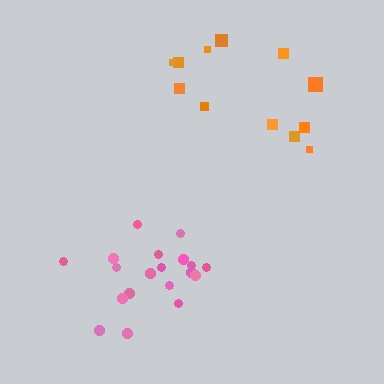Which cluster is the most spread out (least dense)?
Orange.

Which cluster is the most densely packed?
Pink.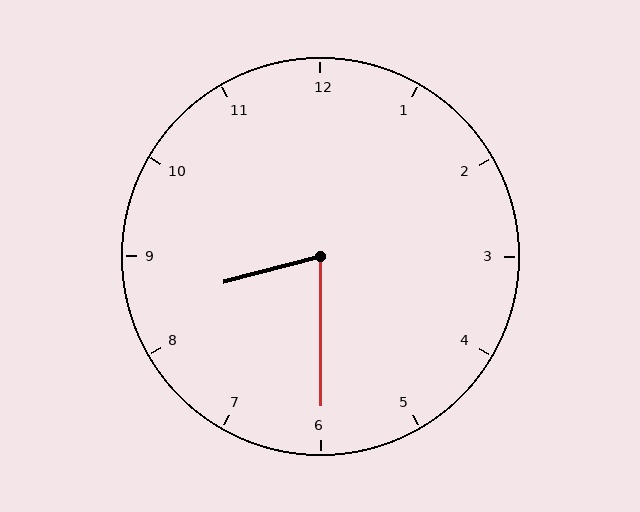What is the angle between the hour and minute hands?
Approximately 75 degrees.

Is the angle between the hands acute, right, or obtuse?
It is acute.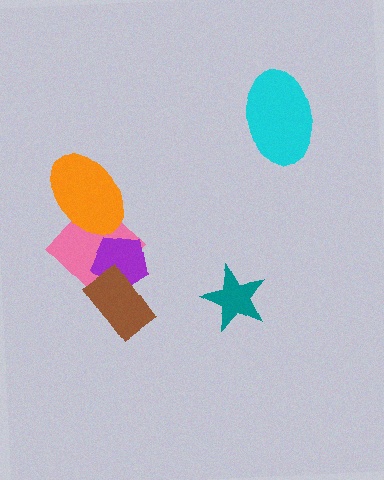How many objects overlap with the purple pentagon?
2 objects overlap with the purple pentagon.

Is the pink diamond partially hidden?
Yes, it is partially covered by another shape.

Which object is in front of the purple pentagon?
The brown rectangle is in front of the purple pentagon.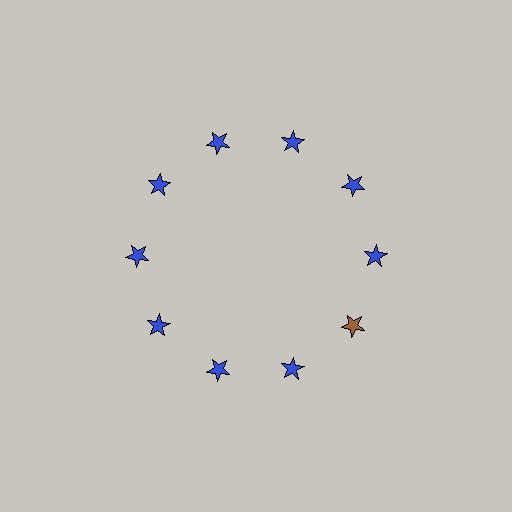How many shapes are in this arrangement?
There are 10 shapes arranged in a ring pattern.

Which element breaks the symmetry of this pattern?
The brown star at roughly the 4 o'clock position breaks the symmetry. All other shapes are blue stars.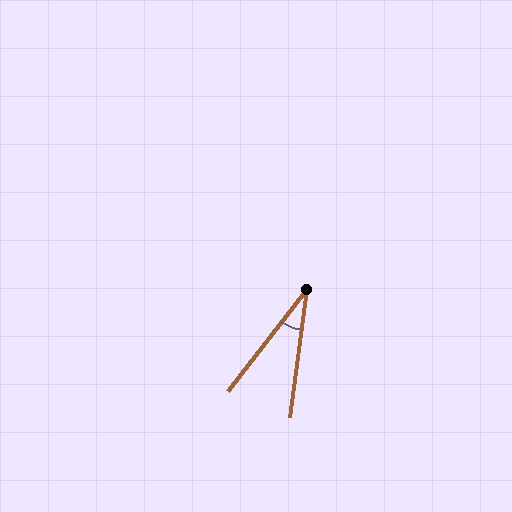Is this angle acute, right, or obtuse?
It is acute.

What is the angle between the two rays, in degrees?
Approximately 30 degrees.